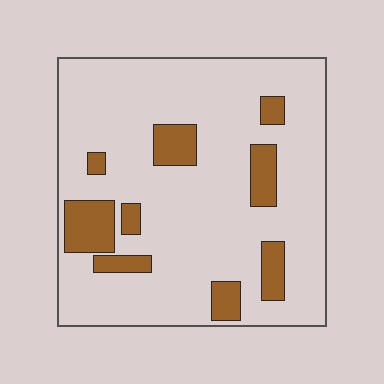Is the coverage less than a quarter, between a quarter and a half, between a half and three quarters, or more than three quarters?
Less than a quarter.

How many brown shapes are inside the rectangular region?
9.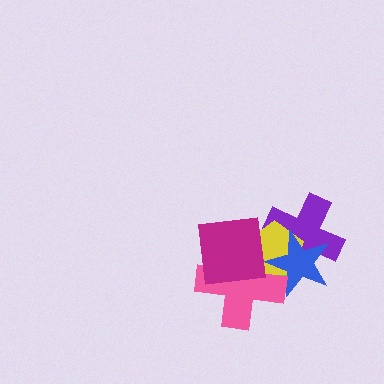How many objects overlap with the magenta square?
5 objects overlap with the magenta square.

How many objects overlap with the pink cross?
4 objects overlap with the pink cross.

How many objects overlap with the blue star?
5 objects overlap with the blue star.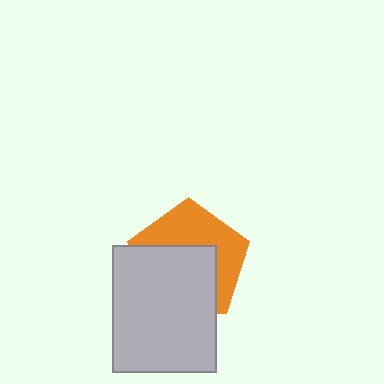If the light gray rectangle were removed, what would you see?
You would see the complete orange pentagon.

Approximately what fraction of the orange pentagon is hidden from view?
Roughly 54% of the orange pentagon is hidden behind the light gray rectangle.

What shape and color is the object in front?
The object in front is a light gray rectangle.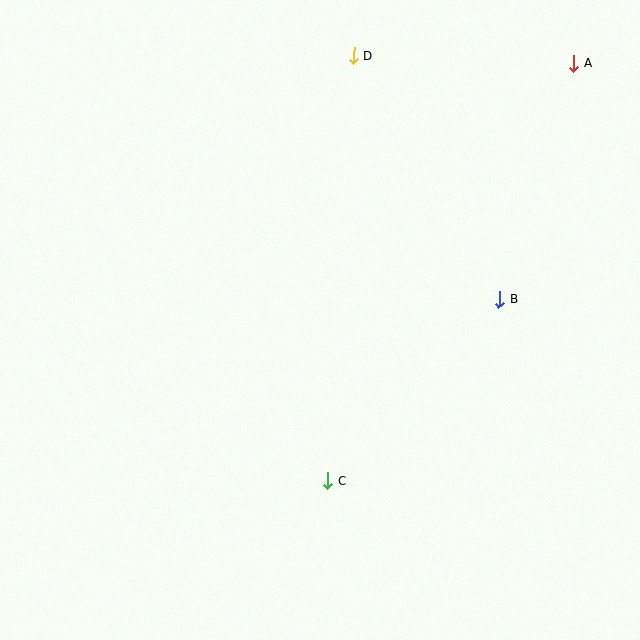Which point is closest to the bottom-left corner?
Point C is closest to the bottom-left corner.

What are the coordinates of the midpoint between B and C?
The midpoint between B and C is at (414, 390).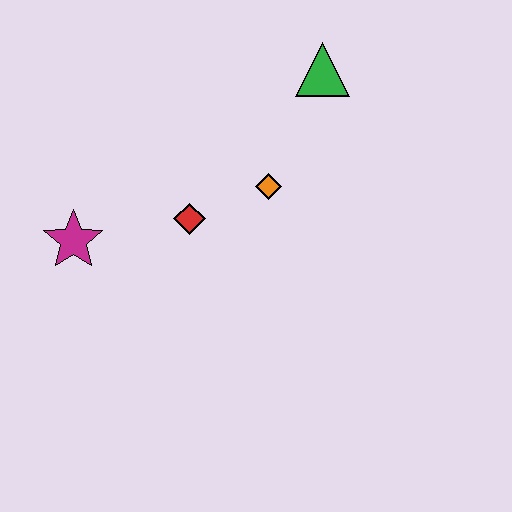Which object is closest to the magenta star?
The red diamond is closest to the magenta star.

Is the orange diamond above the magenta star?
Yes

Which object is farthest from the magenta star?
The green triangle is farthest from the magenta star.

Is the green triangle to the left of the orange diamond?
No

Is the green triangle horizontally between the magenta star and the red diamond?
No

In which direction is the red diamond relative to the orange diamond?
The red diamond is to the left of the orange diamond.